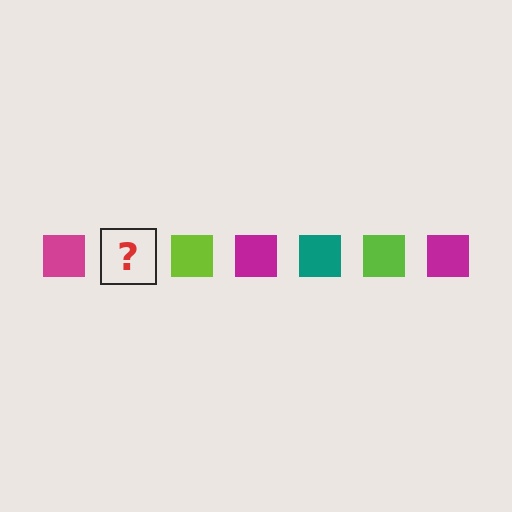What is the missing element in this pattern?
The missing element is a teal square.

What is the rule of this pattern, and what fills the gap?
The rule is that the pattern cycles through magenta, teal, lime squares. The gap should be filled with a teal square.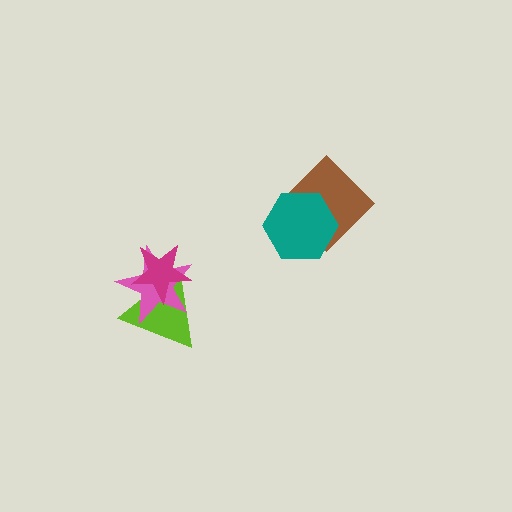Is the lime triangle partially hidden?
Yes, it is partially covered by another shape.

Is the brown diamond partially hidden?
Yes, it is partially covered by another shape.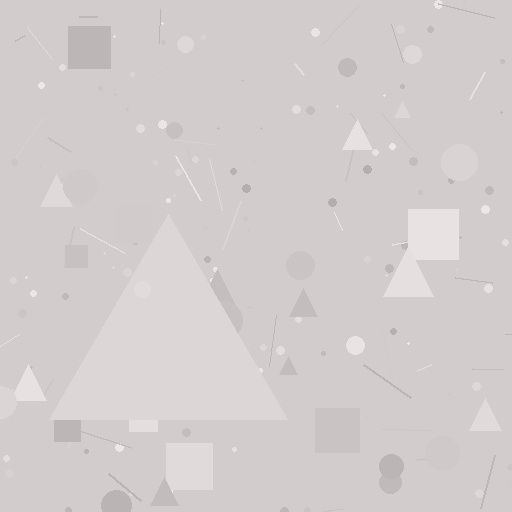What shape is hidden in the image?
A triangle is hidden in the image.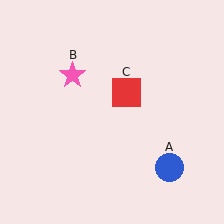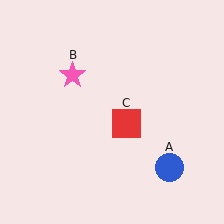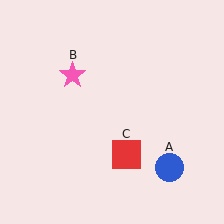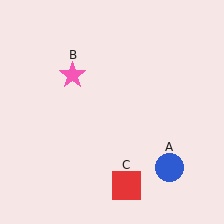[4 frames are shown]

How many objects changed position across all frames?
1 object changed position: red square (object C).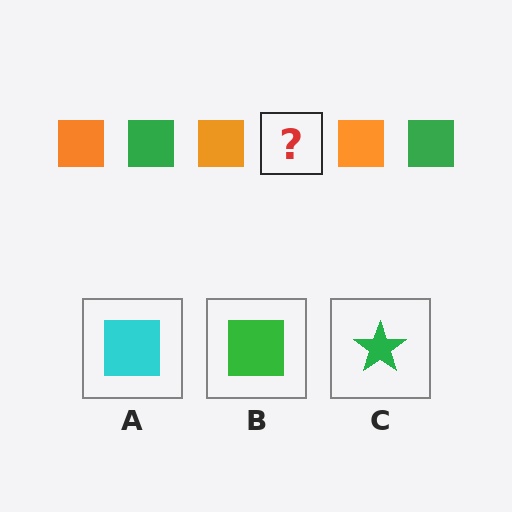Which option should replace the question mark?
Option B.